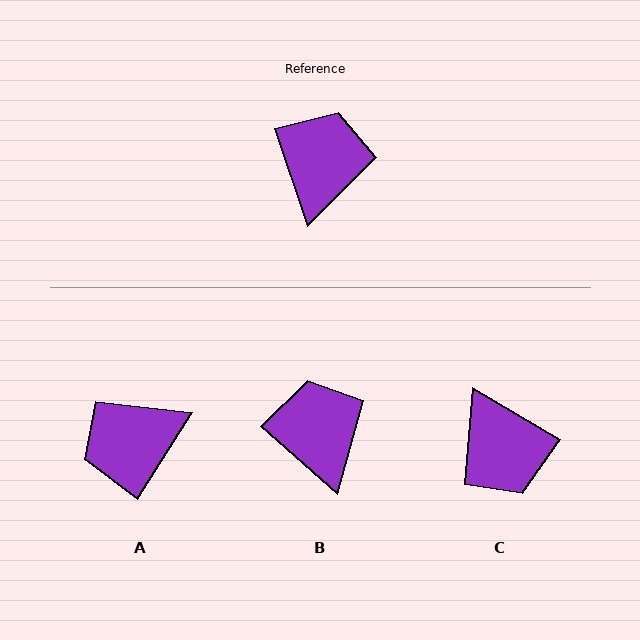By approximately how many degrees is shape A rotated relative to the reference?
Approximately 129 degrees counter-clockwise.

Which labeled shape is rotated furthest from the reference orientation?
C, about 139 degrees away.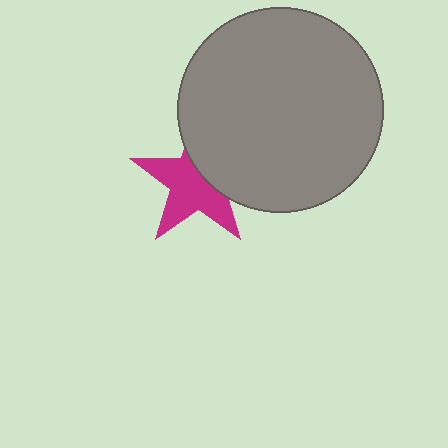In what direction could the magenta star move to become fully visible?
The magenta star could move toward the lower-left. That would shift it out from behind the gray circle entirely.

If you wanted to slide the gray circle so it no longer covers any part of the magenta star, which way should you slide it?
Slide it toward the upper-right — that is the most direct way to separate the two shapes.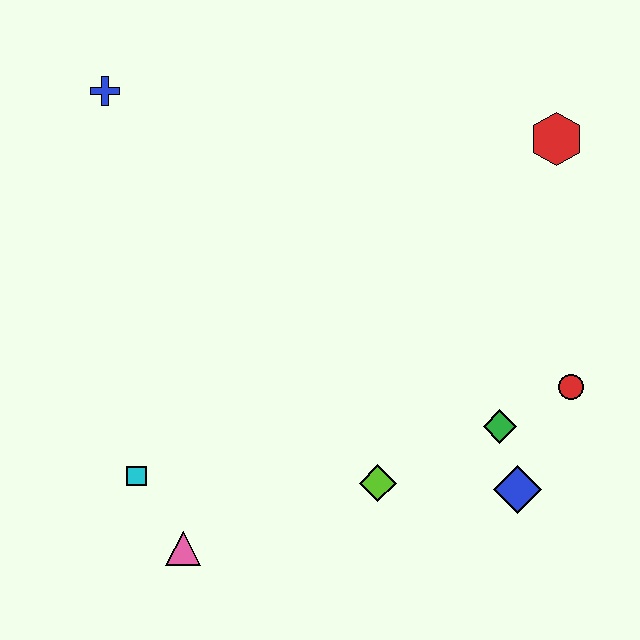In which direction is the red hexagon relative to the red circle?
The red hexagon is above the red circle.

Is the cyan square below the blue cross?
Yes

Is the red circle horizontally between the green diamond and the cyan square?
No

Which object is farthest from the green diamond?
The blue cross is farthest from the green diamond.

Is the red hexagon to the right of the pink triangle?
Yes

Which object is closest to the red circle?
The green diamond is closest to the red circle.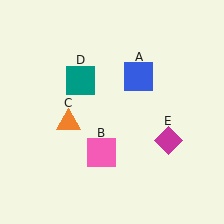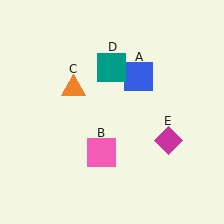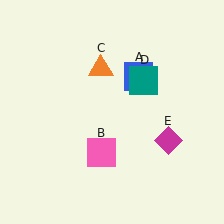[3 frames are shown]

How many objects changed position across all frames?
2 objects changed position: orange triangle (object C), teal square (object D).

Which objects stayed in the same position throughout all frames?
Blue square (object A) and pink square (object B) and magenta diamond (object E) remained stationary.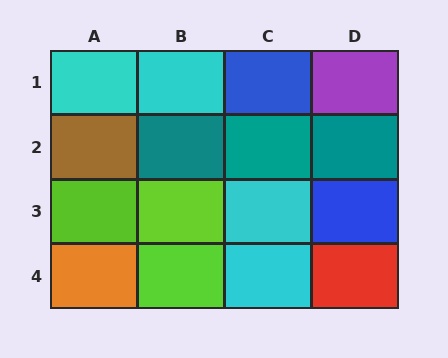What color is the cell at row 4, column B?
Lime.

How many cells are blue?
2 cells are blue.